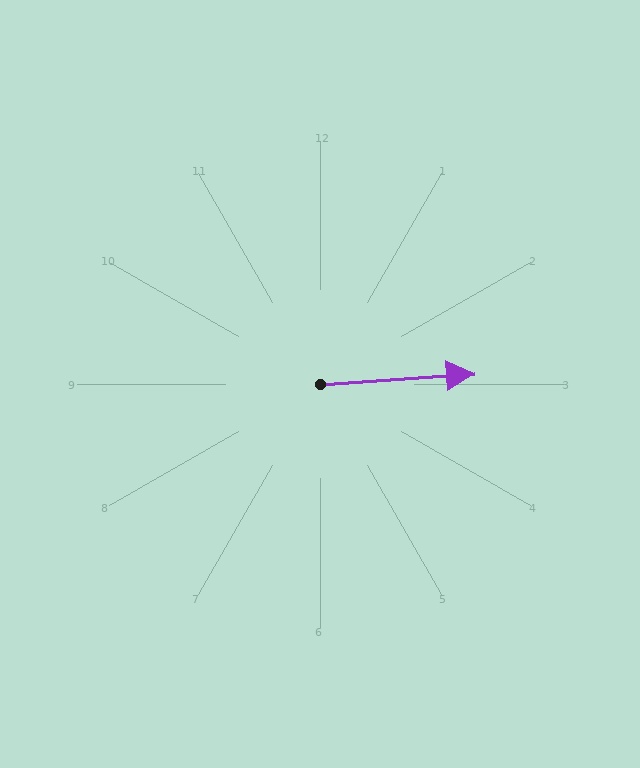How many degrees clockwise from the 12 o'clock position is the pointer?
Approximately 86 degrees.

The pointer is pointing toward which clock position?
Roughly 3 o'clock.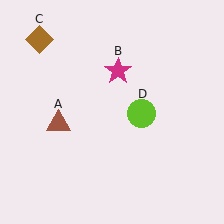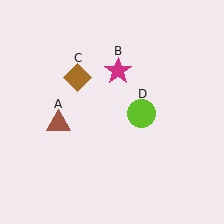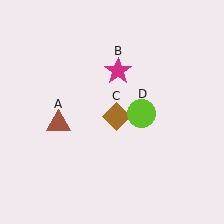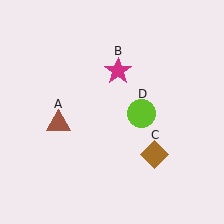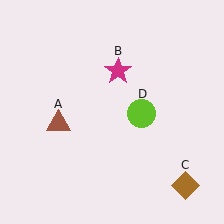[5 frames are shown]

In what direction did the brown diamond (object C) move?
The brown diamond (object C) moved down and to the right.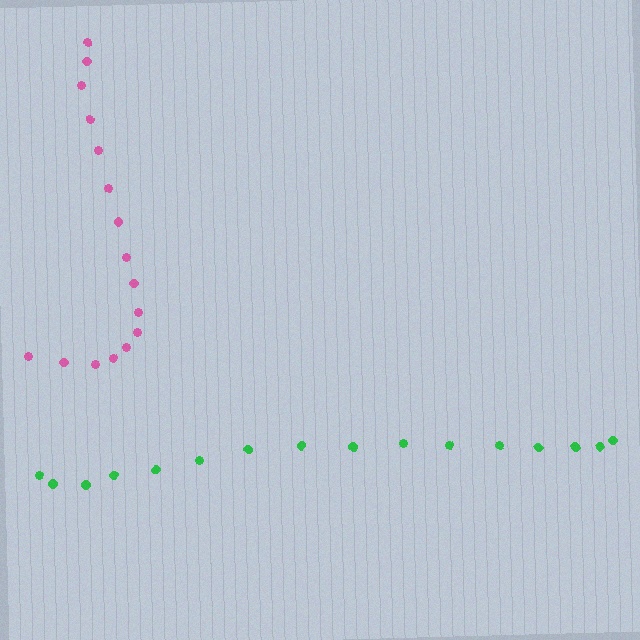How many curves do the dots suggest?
There are 2 distinct paths.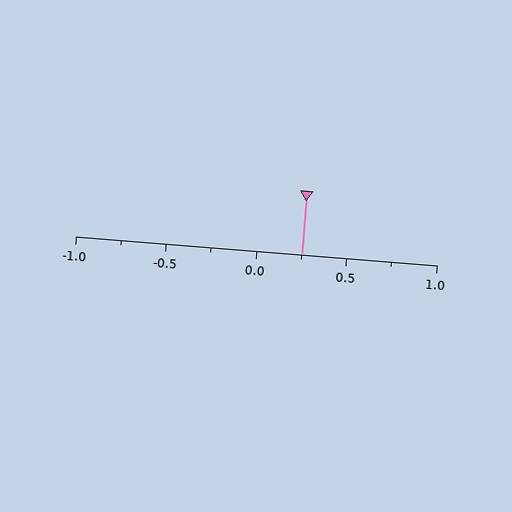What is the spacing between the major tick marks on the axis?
The major ticks are spaced 0.5 apart.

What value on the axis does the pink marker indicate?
The marker indicates approximately 0.25.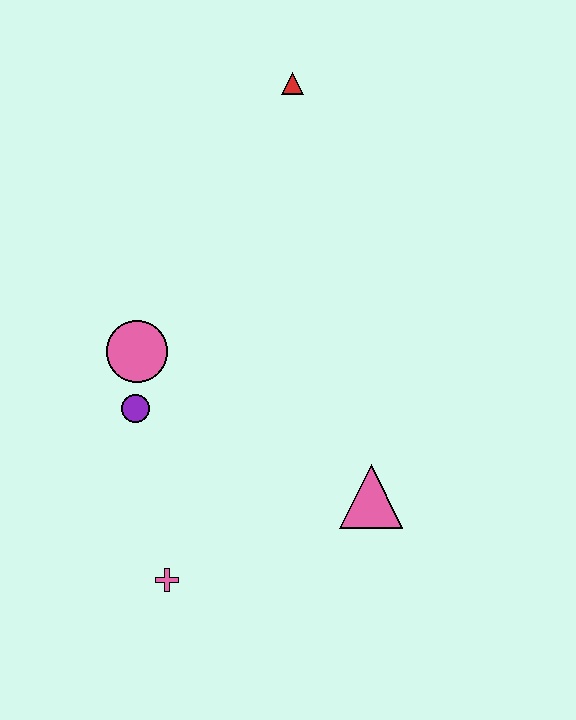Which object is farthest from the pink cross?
The red triangle is farthest from the pink cross.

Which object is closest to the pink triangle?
The pink cross is closest to the pink triangle.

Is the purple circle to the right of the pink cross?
No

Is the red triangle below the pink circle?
No